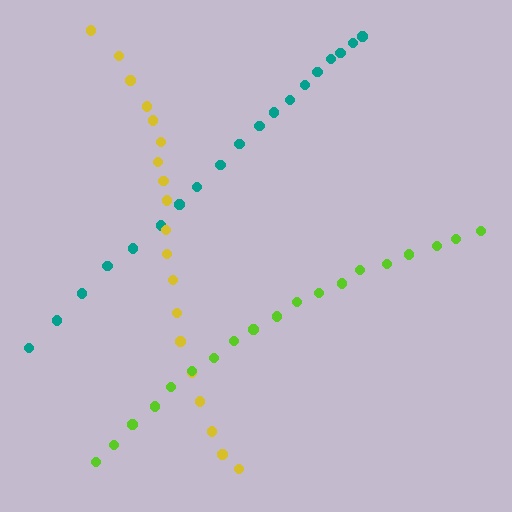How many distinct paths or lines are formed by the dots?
There are 3 distinct paths.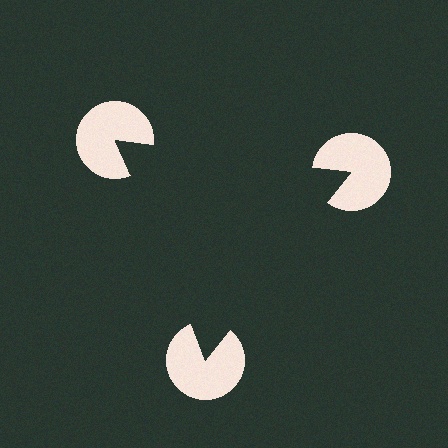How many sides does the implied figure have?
3 sides.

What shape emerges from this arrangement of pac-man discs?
An illusory triangle — its edges are inferred from the aligned wedge cuts in the pac-man discs, not physically drawn.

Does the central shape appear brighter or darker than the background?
It typically appears slightly darker than the background, even though no actual brightness change is drawn.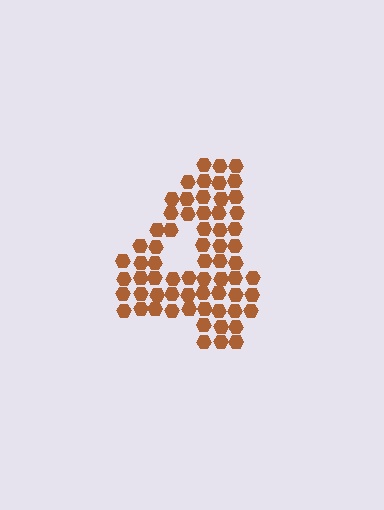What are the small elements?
The small elements are hexagons.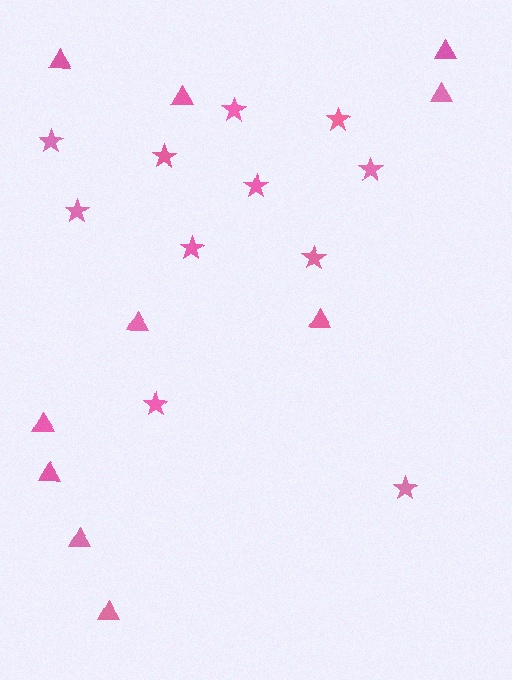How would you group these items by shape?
There are 2 groups: one group of stars (11) and one group of triangles (10).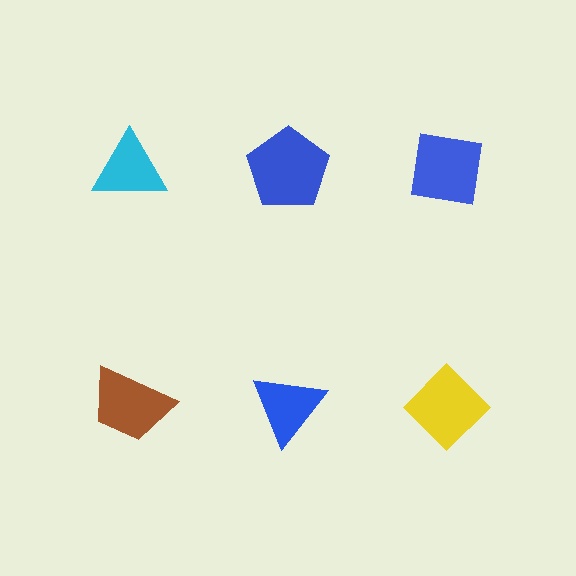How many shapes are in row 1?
3 shapes.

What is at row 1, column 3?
A blue square.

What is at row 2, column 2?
A blue triangle.